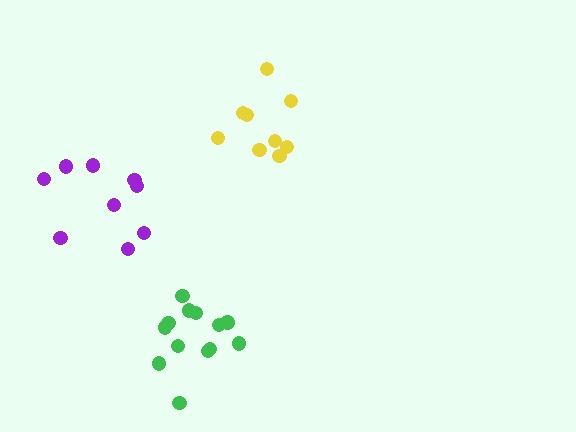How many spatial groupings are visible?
There are 3 spatial groupings.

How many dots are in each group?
Group 1: 13 dots, Group 2: 9 dots, Group 3: 9 dots (31 total).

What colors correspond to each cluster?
The clusters are colored: green, yellow, purple.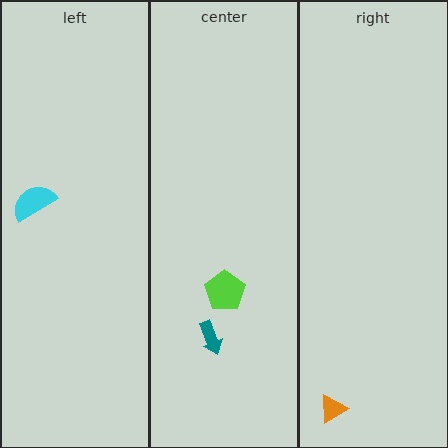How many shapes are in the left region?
1.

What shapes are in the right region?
The orange triangle.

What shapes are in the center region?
The lime pentagon, the teal arrow.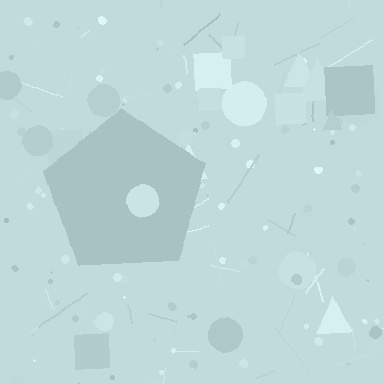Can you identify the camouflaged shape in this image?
The camouflaged shape is a pentagon.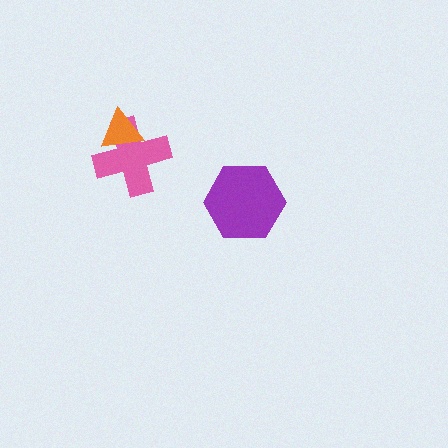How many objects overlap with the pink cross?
1 object overlaps with the pink cross.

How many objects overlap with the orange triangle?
1 object overlaps with the orange triangle.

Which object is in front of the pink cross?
The orange triangle is in front of the pink cross.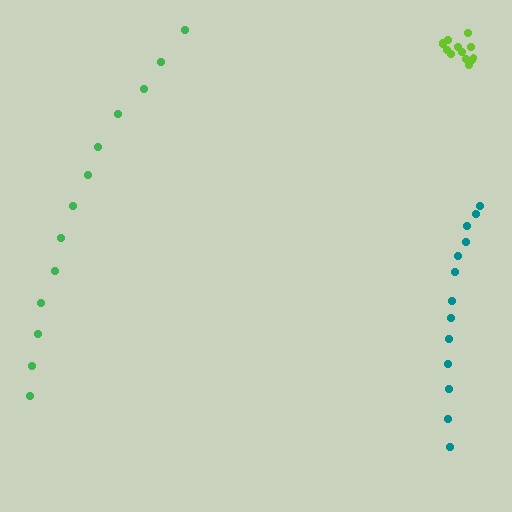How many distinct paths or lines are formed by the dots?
There are 3 distinct paths.